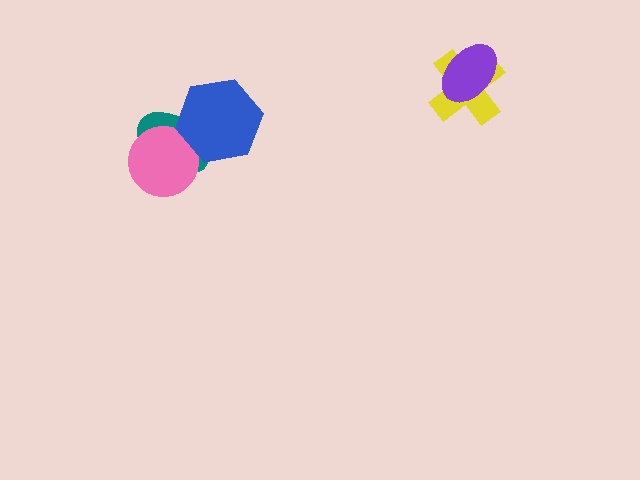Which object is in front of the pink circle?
The blue hexagon is in front of the pink circle.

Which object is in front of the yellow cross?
The purple ellipse is in front of the yellow cross.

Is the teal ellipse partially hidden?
Yes, it is partially covered by another shape.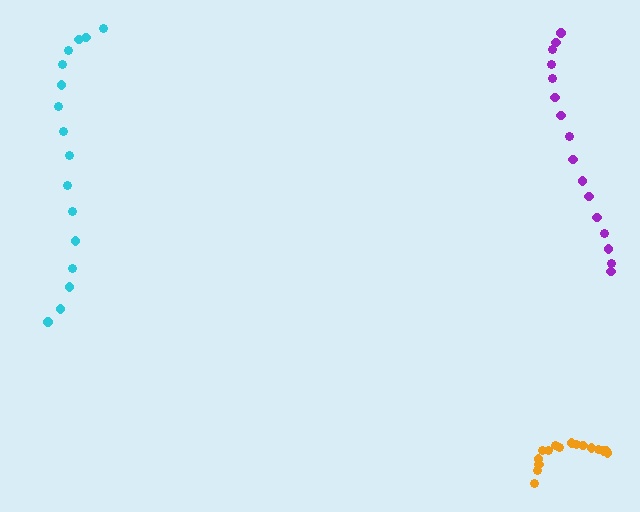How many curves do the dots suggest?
There are 3 distinct paths.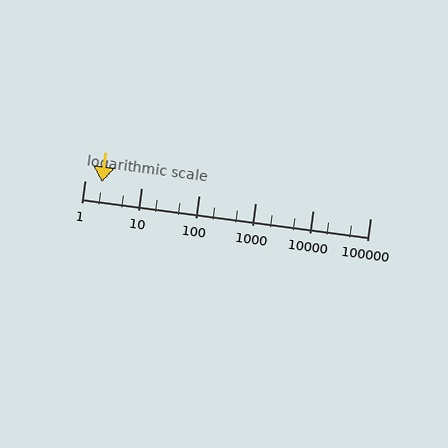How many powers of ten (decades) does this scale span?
The scale spans 5 decades, from 1 to 100000.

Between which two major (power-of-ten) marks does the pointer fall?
The pointer is between 1 and 10.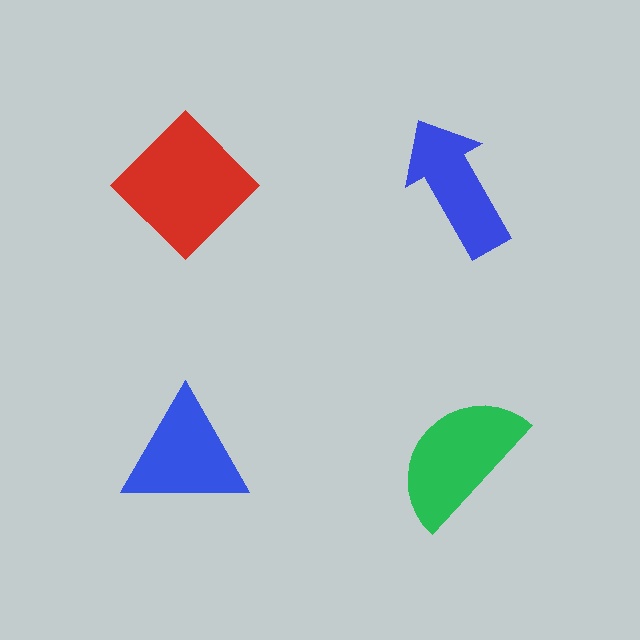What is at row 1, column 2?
A blue arrow.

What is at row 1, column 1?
A red diamond.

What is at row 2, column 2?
A green semicircle.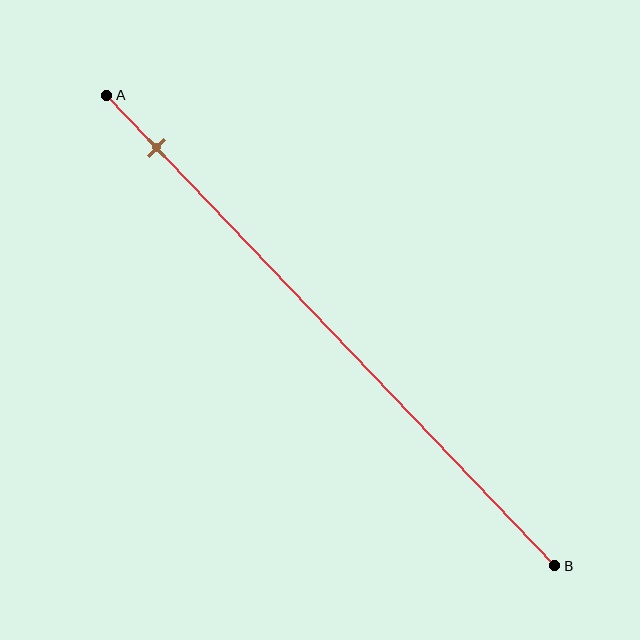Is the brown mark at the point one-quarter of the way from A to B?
No, the mark is at about 10% from A, not at the 25% one-quarter point.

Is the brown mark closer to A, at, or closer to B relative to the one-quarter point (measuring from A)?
The brown mark is closer to point A than the one-quarter point of segment AB.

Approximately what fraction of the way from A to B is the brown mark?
The brown mark is approximately 10% of the way from A to B.